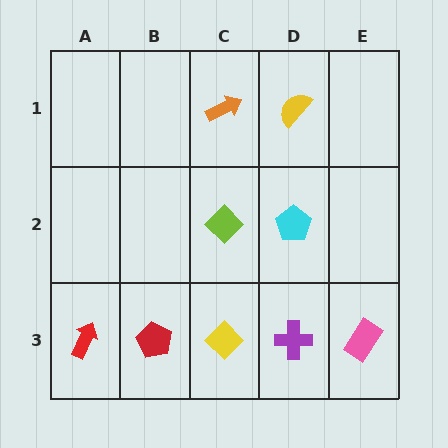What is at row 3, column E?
A pink rectangle.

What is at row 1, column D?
A yellow semicircle.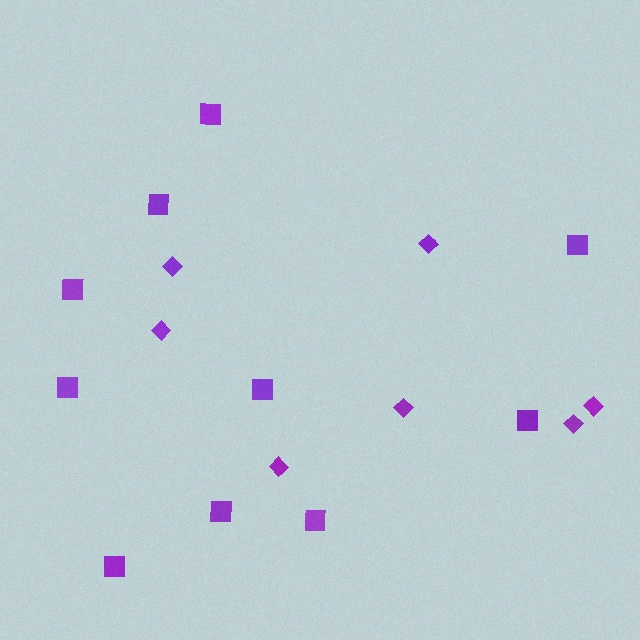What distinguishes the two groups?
There are 2 groups: one group of diamonds (7) and one group of squares (10).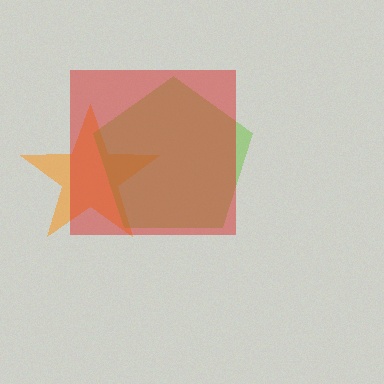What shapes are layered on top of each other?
The layered shapes are: an orange star, a lime pentagon, a red square.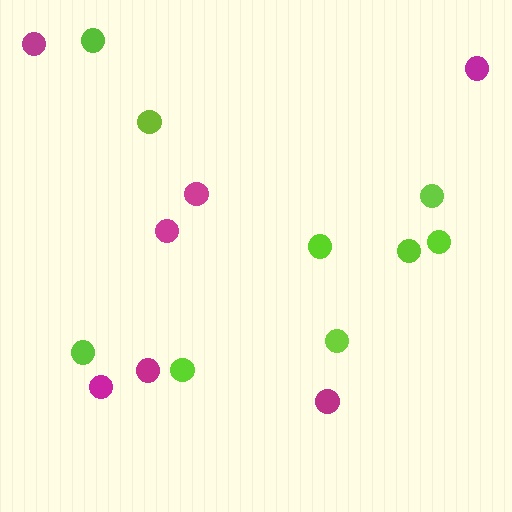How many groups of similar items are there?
There are 2 groups: one group of magenta circles (7) and one group of lime circles (9).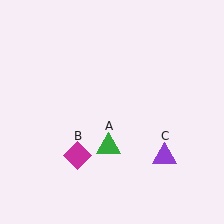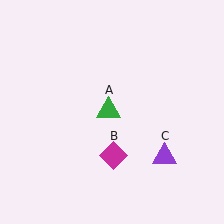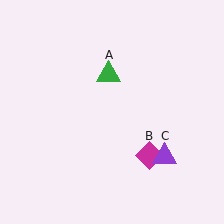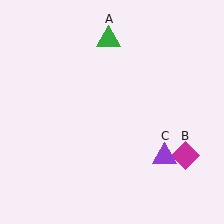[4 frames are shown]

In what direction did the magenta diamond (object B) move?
The magenta diamond (object B) moved right.